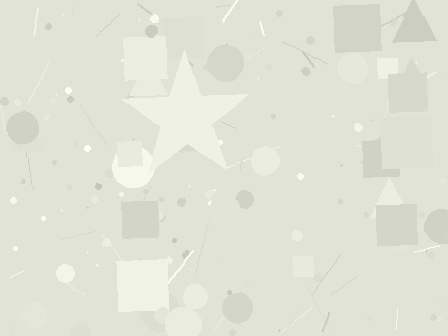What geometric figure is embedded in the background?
A star is embedded in the background.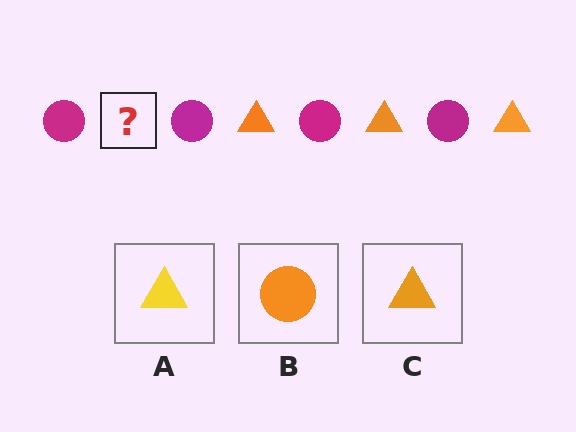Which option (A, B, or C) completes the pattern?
C.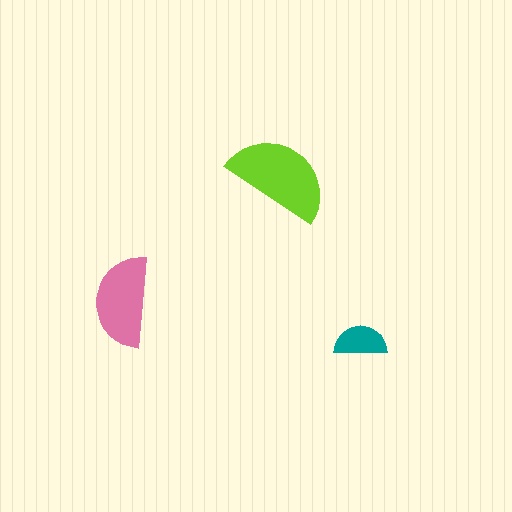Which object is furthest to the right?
The teal semicircle is rightmost.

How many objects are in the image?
There are 3 objects in the image.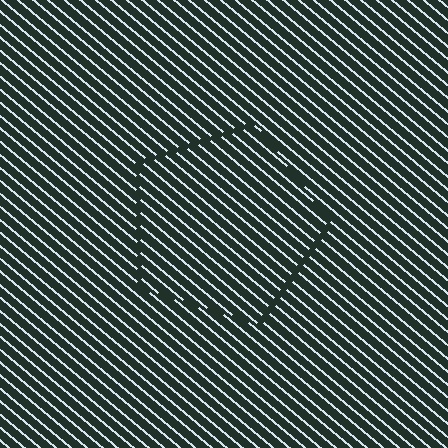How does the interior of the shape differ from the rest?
The interior of the shape contains the same grating, shifted by half a period — the contour is defined by the phase discontinuity where line-ends from the inner and outer gratings abut.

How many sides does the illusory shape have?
5 sides — the line-ends trace a pentagon.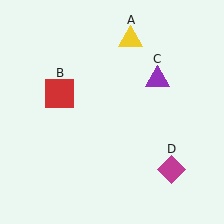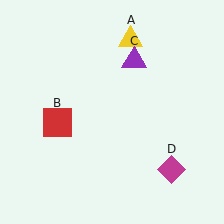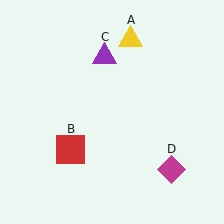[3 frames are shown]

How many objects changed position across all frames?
2 objects changed position: red square (object B), purple triangle (object C).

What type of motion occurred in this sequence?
The red square (object B), purple triangle (object C) rotated counterclockwise around the center of the scene.